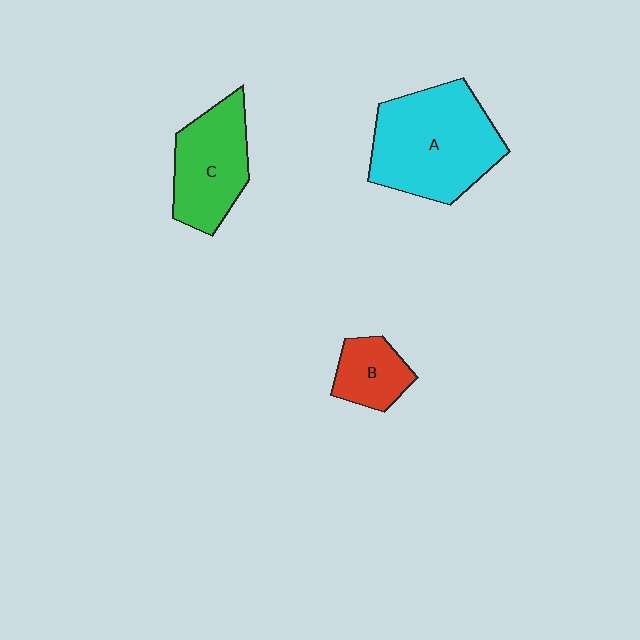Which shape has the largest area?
Shape A (cyan).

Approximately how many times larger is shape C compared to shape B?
Approximately 1.8 times.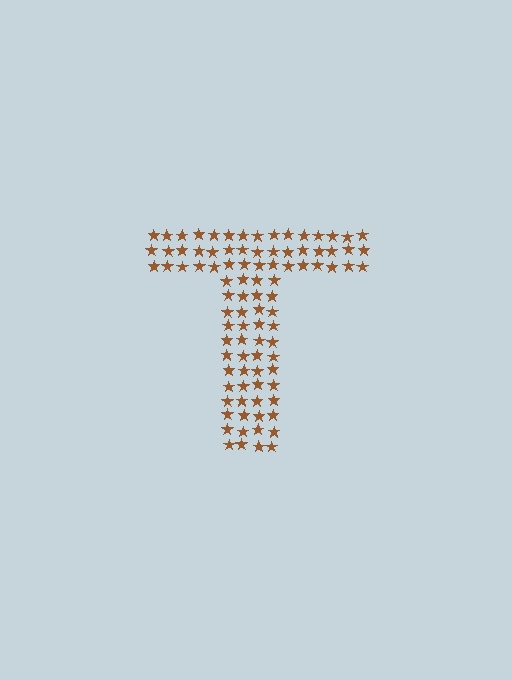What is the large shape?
The large shape is the letter T.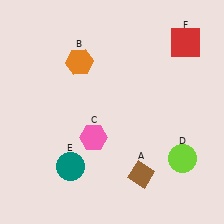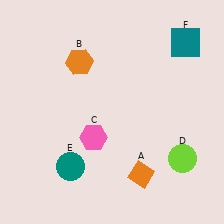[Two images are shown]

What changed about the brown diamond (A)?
In Image 1, A is brown. In Image 2, it changed to orange.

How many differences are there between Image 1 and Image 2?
There are 2 differences between the two images.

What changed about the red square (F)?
In Image 1, F is red. In Image 2, it changed to teal.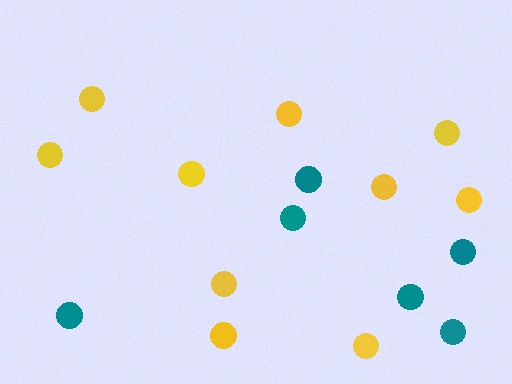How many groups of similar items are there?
There are 2 groups: one group of yellow circles (10) and one group of teal circles (6).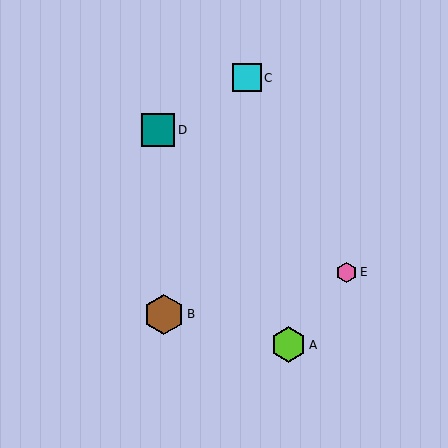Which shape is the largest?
The brown hexagon (labeled B) is the largest.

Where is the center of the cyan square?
The center of the cyan square is at (247, 78).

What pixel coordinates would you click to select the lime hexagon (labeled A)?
Click at (289, 345) to select the lime hexagon A.